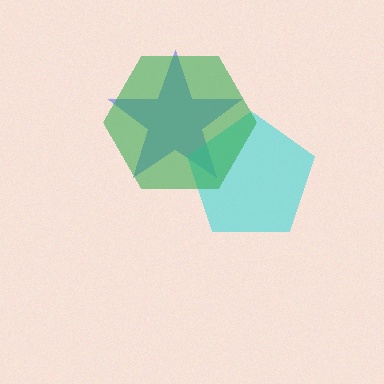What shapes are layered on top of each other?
The layered shapes are: a blue star, a cyan pentagon, a green hexagon.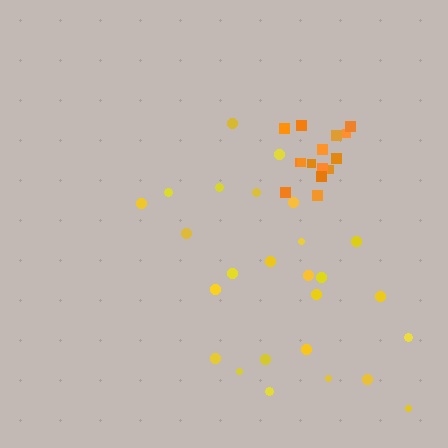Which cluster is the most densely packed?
Orange.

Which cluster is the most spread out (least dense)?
Yellow.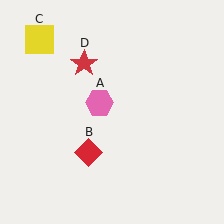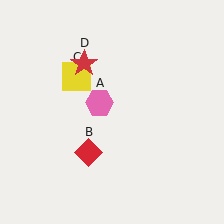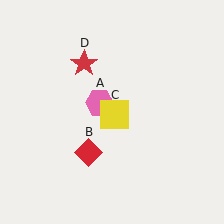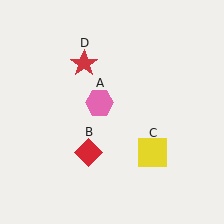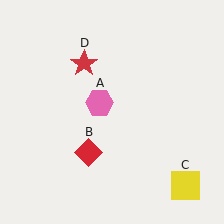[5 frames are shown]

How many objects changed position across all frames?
1 object changed position: yellow square (object C).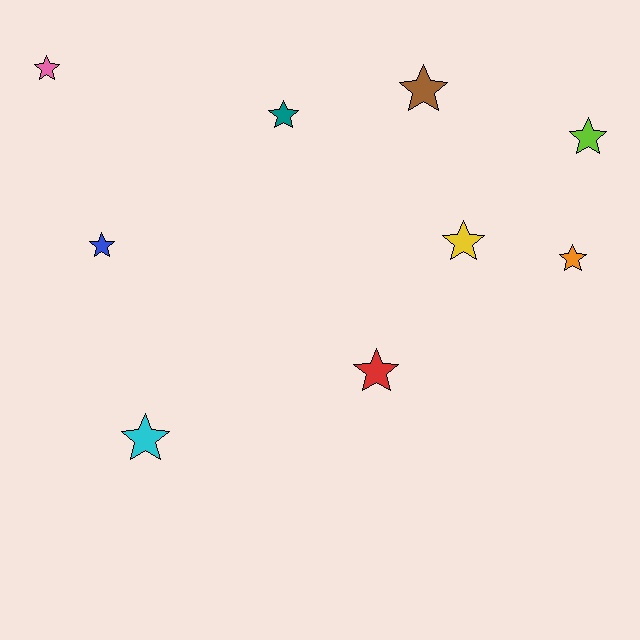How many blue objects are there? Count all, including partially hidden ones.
There is 1 blue object.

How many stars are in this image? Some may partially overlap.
There are 9 stars.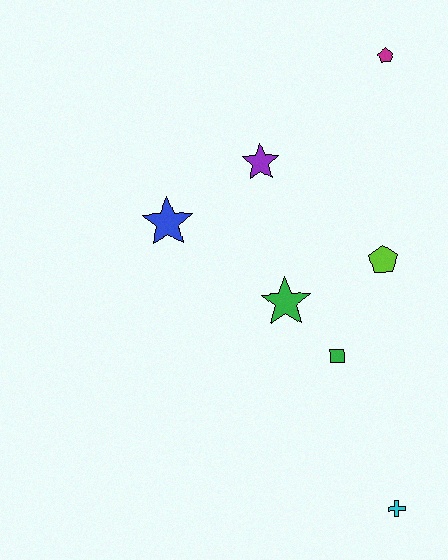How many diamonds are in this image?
There are no diamonds.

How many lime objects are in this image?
There is 1 lime object.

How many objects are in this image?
There are 7 objects.